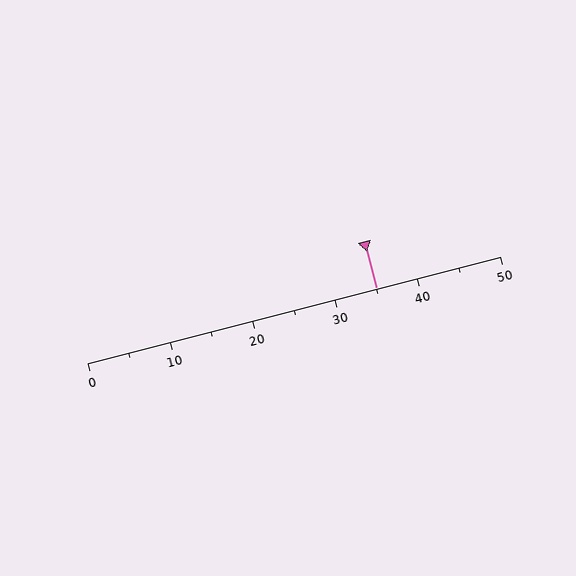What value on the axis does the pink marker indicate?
The marker indicates approximately 35.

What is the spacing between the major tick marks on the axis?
The major ticks are spaced 10 apart.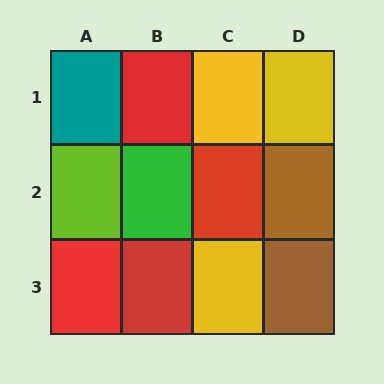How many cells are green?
1 cell is green.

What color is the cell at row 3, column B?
Red.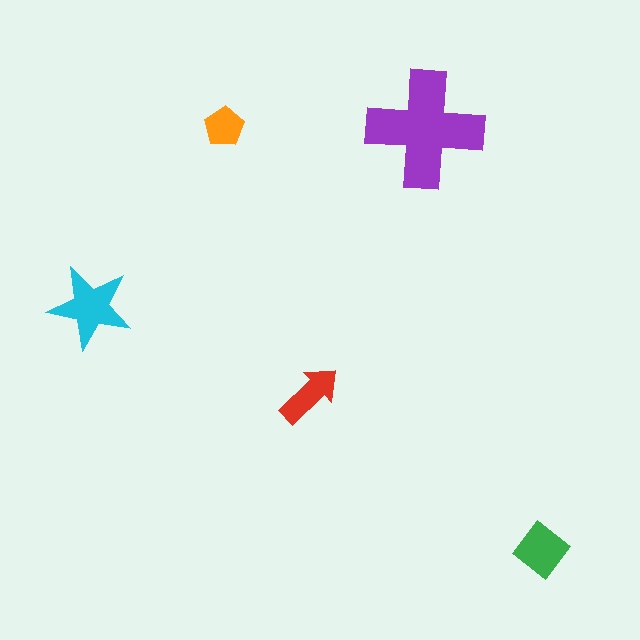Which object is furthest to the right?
The green diamond is rightmost.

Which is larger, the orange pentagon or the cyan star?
The cyan star.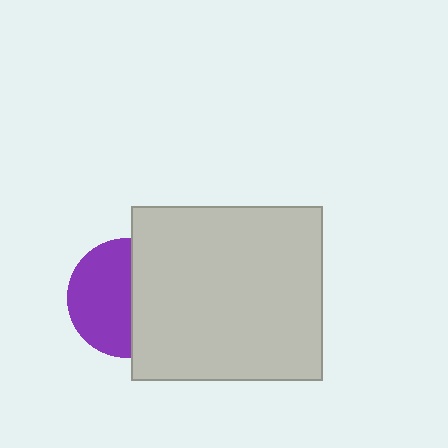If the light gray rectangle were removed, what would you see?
You would see the complete purple circle.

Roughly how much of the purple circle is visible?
About half of it is visible (roughly 54%).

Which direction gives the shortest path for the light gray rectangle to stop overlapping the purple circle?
Moving right gives the shortest separation.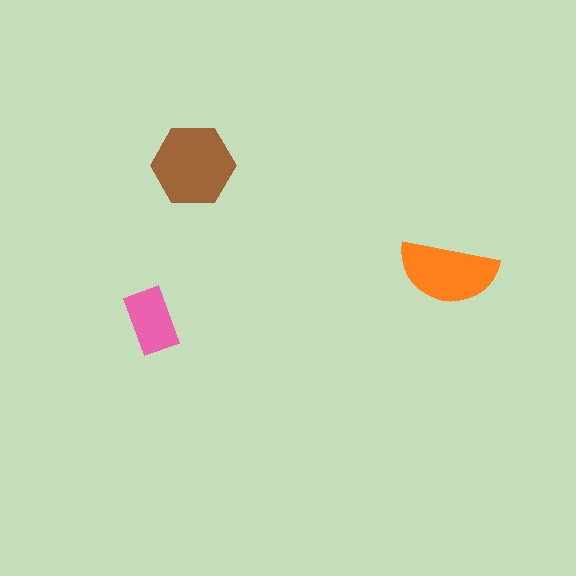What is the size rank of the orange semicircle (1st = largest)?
2nd.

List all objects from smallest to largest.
The pink rectangle, the orange semicircle, the brown hexagon.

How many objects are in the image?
There are 3 objects in the image.